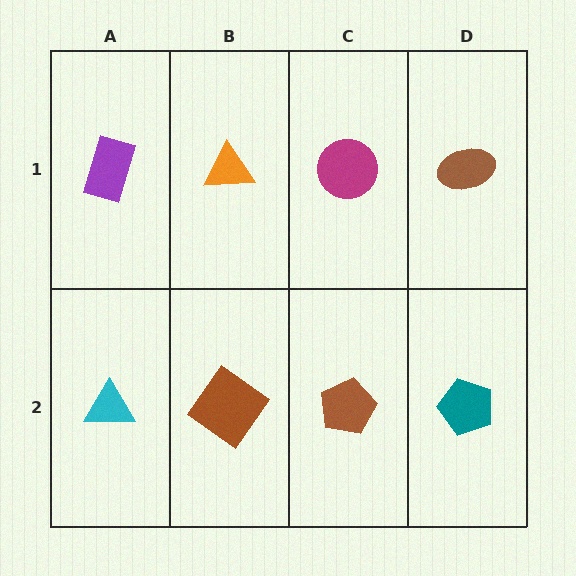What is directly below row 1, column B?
A brown diamond.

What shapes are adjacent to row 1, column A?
A cyan triangle (row 2, column A), an orange triangle (row 1, column B).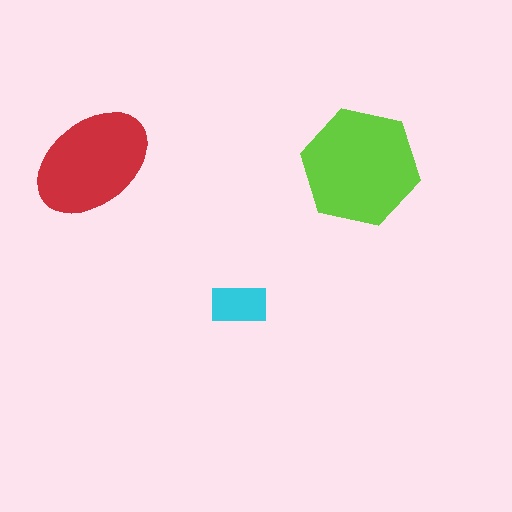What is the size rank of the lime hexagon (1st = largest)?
1st.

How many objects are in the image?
There are 3 objects in the image.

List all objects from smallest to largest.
The cyan rectangle, the red ellipse, the lime hexagon.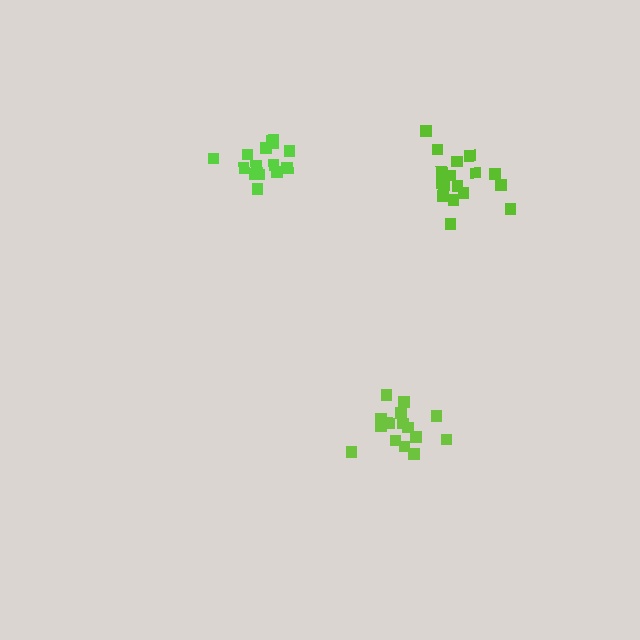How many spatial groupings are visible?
There are 3 spatial groupings.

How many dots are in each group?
Group 1: 15 dots, Group 2: 17 dots, Group 3: 16 dots (48 total).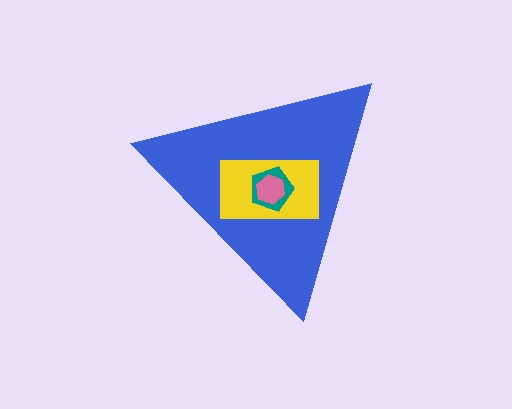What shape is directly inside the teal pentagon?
The pink hexagon.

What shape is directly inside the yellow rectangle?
The teal pentagon.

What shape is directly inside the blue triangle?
The yellow rectangle.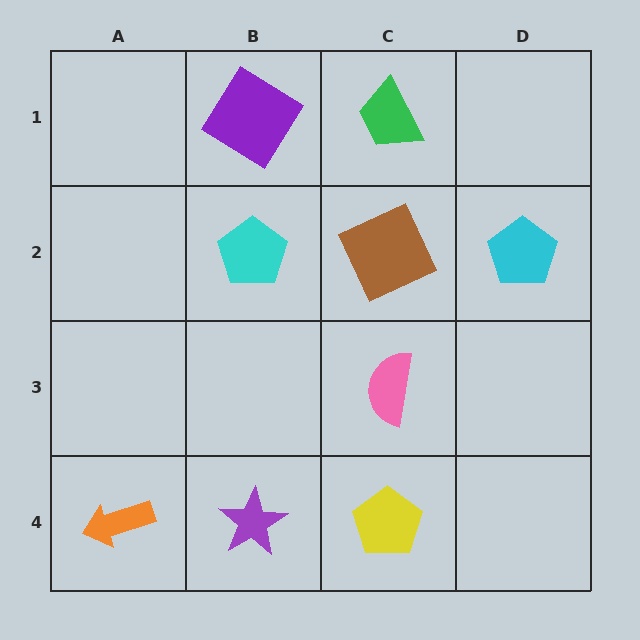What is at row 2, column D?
A cyan pentagon.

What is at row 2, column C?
A brown square.